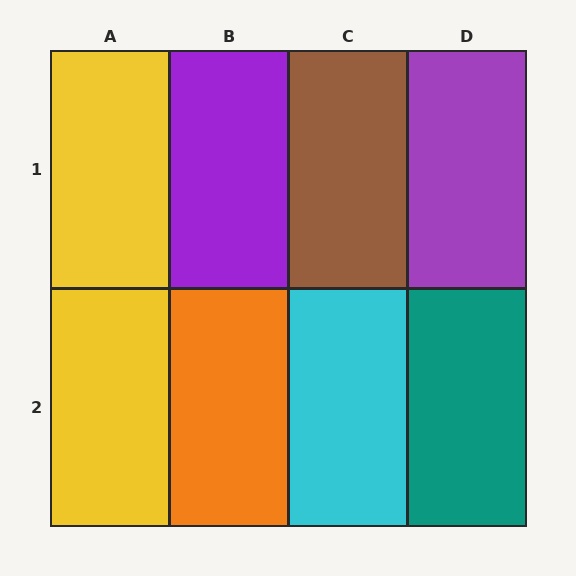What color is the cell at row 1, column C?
Brown.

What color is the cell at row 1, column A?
Yellow.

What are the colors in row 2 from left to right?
Yellow, orange, cyan, teal.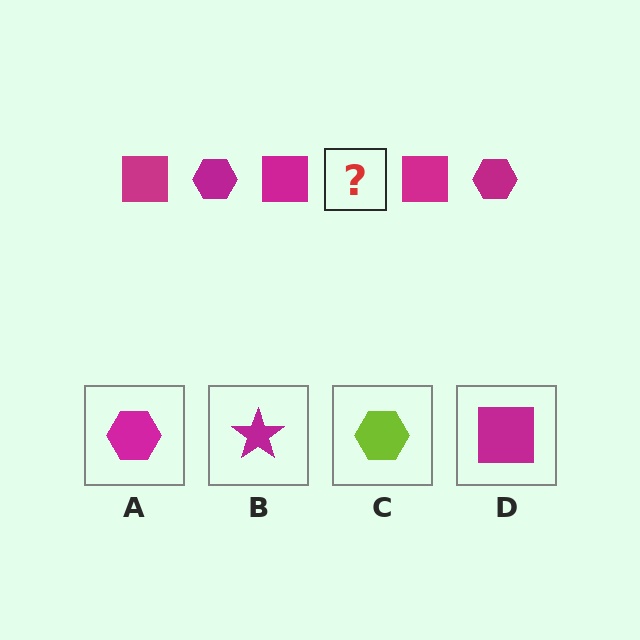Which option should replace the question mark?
Option A.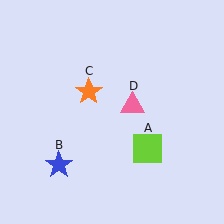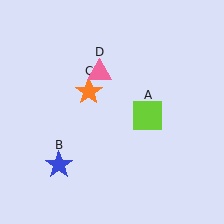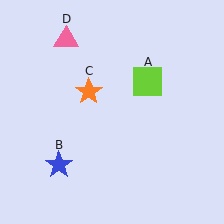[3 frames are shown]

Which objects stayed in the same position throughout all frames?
Blue star (object B) and orange star (object C) remained stationary.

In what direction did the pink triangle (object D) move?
The pink triangle (object D) moved up and to the left.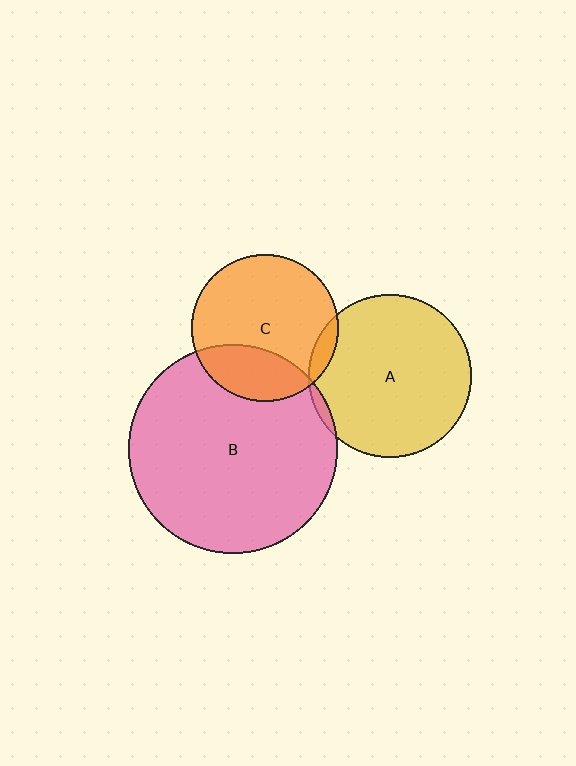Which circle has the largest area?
Circle B (pink).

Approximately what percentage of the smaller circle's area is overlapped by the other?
Approximately 5%.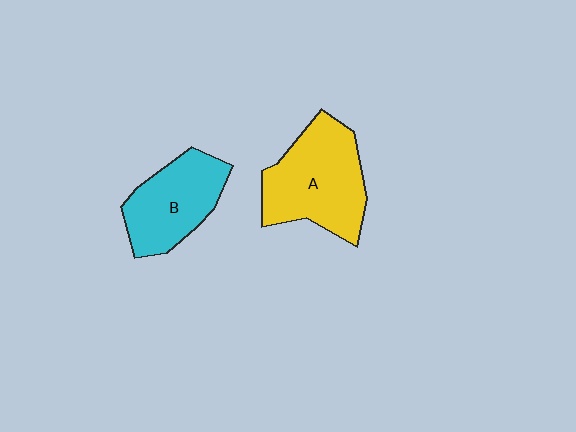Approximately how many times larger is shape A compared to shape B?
Approximately 1.3 times.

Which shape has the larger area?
Shape A (yellow).